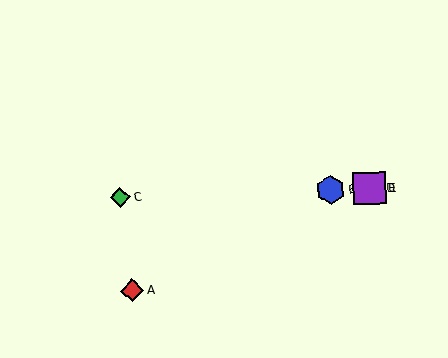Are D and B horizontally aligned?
Yes, both are at y≈188.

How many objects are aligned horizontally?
4 objects (B, C, D, E) are aligned horizontally.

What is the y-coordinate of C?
Object C is at y≈197.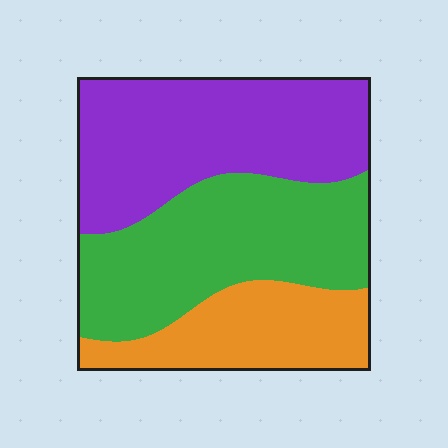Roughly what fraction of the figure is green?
Green takes up between a third and a half of the figure.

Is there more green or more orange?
Green.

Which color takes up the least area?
Orange, at roughly 20%.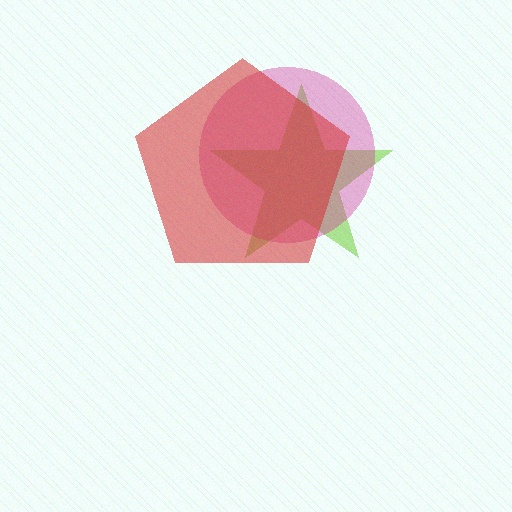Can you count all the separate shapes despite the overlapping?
Yes, there are 3 separate shapes.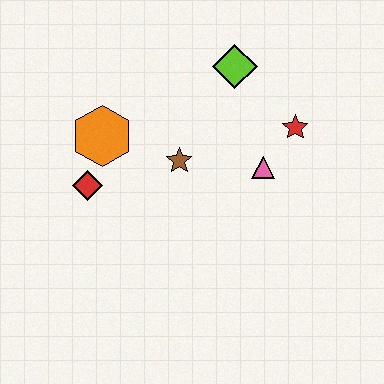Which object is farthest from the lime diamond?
The red diamond is farthest from the lime diamond.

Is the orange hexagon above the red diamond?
Yes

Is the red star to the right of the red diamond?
Yes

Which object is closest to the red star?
The pink triangle is closest to the red star.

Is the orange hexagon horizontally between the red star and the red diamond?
Yes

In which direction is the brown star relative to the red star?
The brown star is to the left of the red star.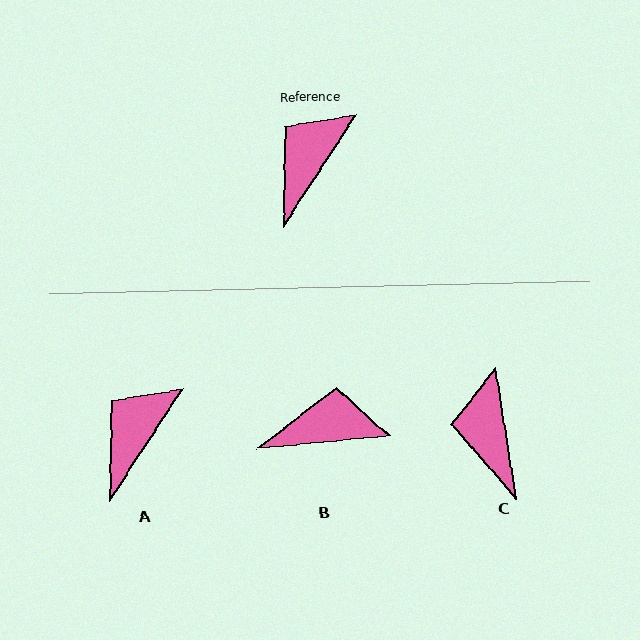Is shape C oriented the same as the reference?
No, it is off by about 42 degrees.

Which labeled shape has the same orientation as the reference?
A.